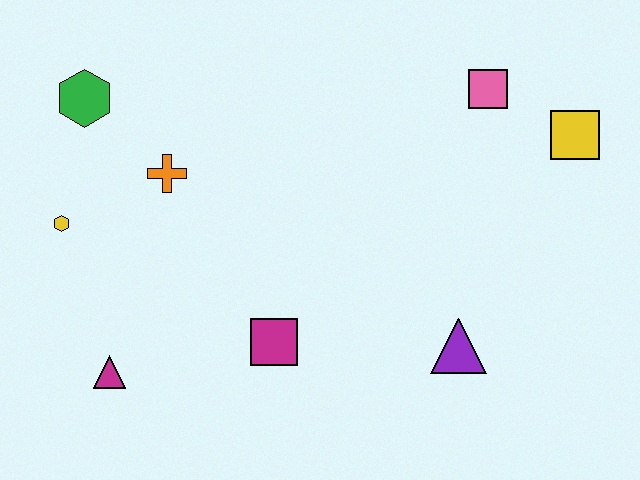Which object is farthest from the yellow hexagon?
The yellow square is farthest from the yellow hexagon.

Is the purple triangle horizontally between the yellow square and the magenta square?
Yes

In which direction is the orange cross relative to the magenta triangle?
The orange cross is above the magenta triangle.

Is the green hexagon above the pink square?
No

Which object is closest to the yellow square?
The pink square is closest to the yellow square.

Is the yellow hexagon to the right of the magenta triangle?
No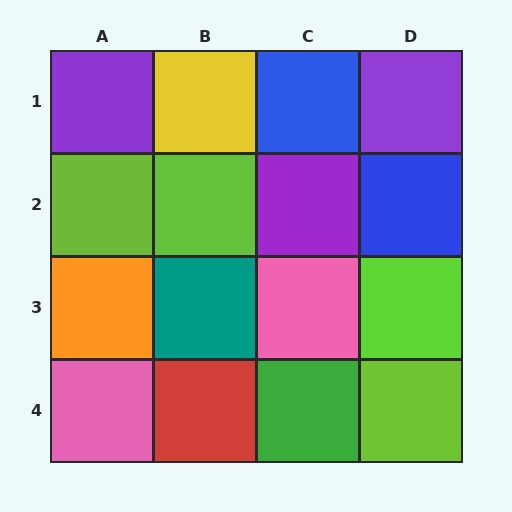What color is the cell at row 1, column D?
Purple.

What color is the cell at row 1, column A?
Purple.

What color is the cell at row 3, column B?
Teal.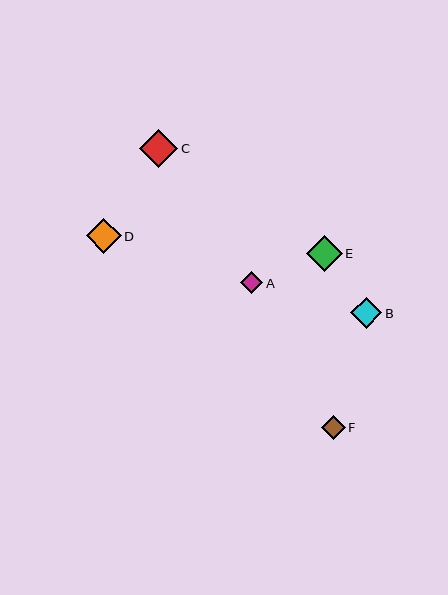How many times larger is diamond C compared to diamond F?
Diamond C is approximately 1.6 times the size of diamond F.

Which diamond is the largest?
Diamond C is the largest with a size of approximately 38 pixels.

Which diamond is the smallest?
Diamond A is the smallest with a size of approximately 22 pixels.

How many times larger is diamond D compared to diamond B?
Diamond D is approximately 1.1 times the size of diamond B.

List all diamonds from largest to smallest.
From largest to smallest: C, E, D, B, F, A.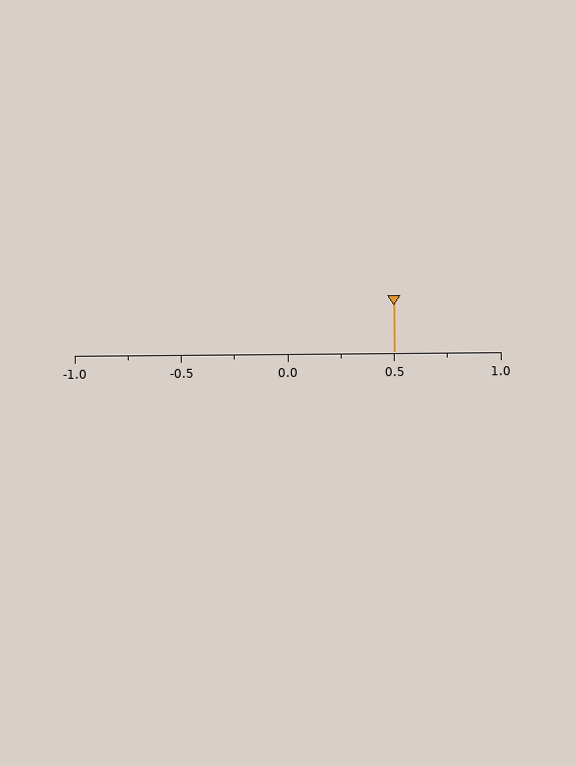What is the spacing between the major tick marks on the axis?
The major ticks are spaced 0.5 apart.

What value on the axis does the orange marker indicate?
The marker indicates approximately 0.5.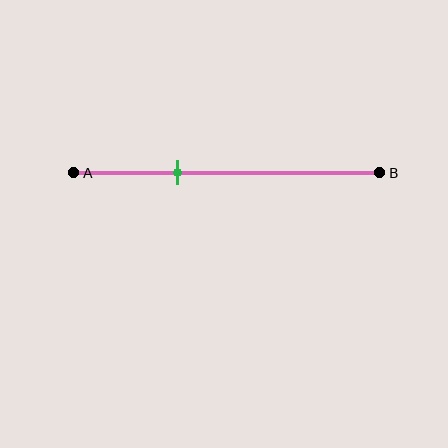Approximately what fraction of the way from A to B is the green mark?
The green mark is approximately 35% of the way from A to B.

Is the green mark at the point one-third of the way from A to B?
Yes, the mark is approximately at the one-third point.